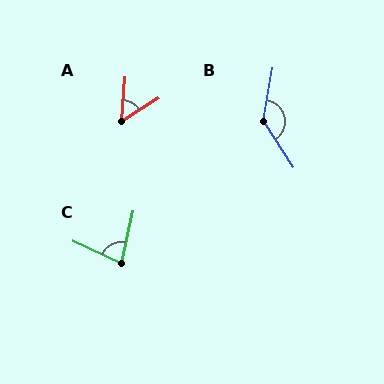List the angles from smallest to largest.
A (54°), C (78°), B (137°).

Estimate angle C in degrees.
Approximately 78 degrees.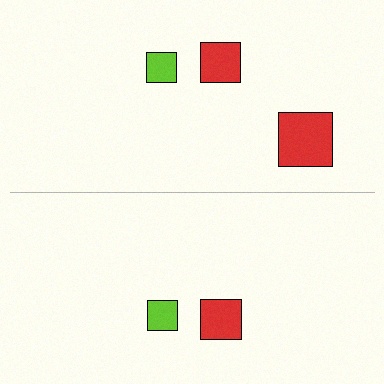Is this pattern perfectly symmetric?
No, the pattern is not perfectly symmetric. A red square is missing from the bottom side.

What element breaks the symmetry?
A red square is missing from the bottom side.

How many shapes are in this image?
There are 5 shapes in this image.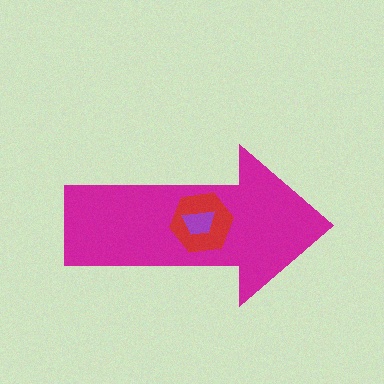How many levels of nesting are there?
3.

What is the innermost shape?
The purple trapezoid.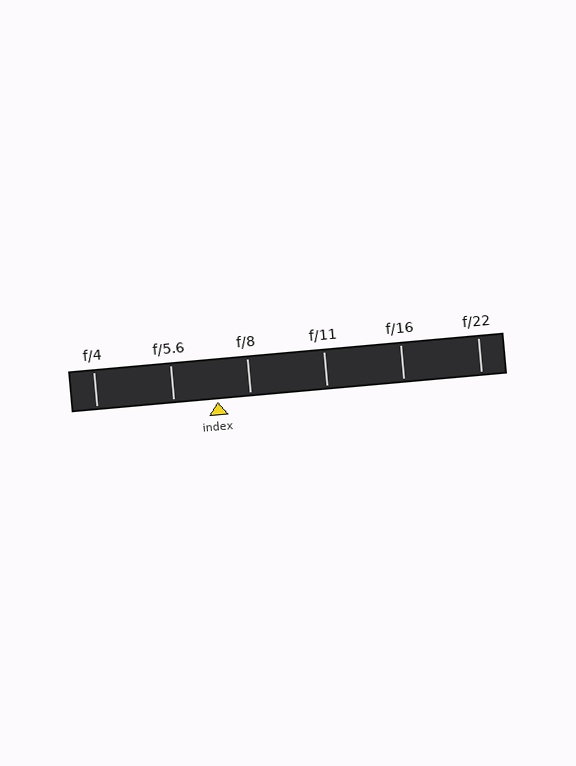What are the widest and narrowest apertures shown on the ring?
The widest aperture shown is f/4 and the narrowest is f/22.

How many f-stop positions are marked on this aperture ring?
There are 6 f-stop positions marked.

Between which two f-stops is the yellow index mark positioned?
The index mark is between f/5.6 and f/8.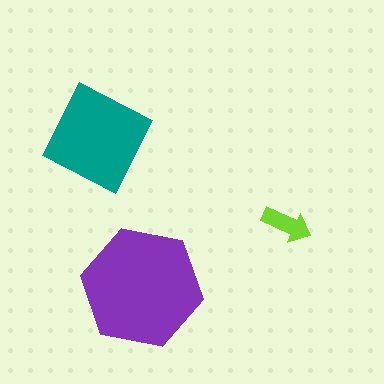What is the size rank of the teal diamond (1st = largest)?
2nd.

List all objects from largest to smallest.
The purple hexagon, the teal diamond, the lime arrow.